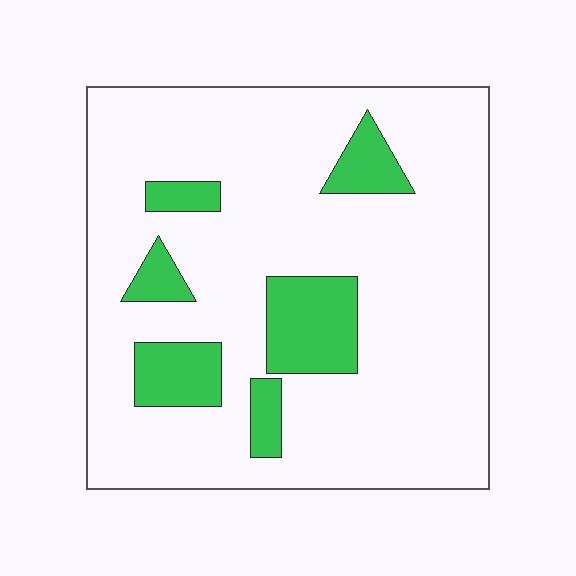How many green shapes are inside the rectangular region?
6.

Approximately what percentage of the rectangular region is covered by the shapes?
Approximately 15%.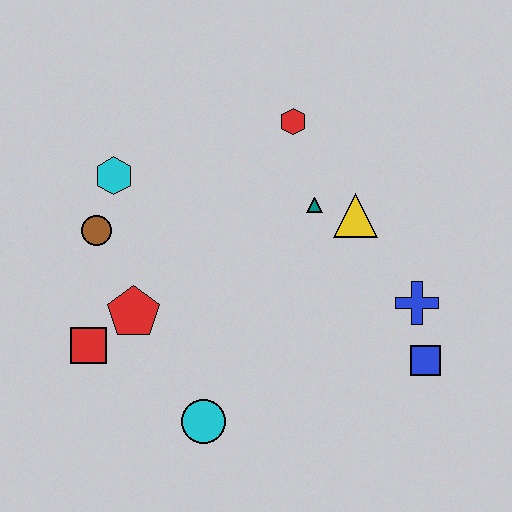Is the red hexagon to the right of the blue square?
No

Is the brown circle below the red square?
No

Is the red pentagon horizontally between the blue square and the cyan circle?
No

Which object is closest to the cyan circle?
The red pentagon is closest to the cyan circle.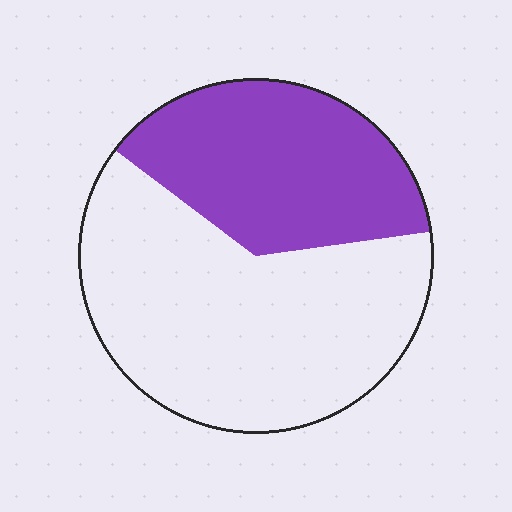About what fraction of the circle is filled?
About three eighths (3/8).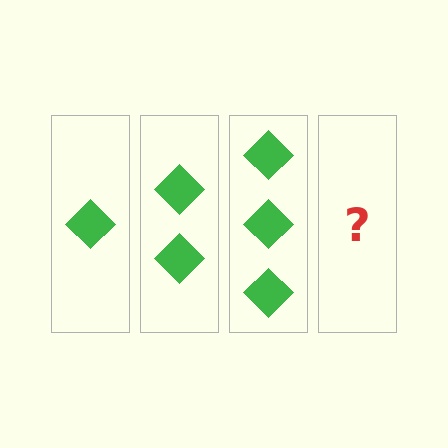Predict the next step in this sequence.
The next step is 4 diamonds.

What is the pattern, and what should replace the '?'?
The pattern is that each step adds one more diamond. The '?' should be 4 diamonds.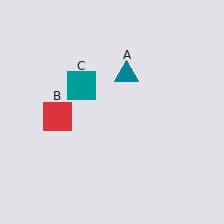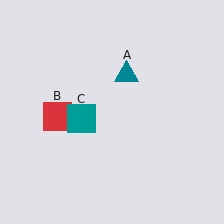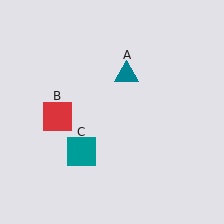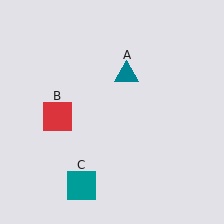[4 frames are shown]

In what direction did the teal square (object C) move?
The teal square (object C) moved down.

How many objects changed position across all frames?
1 object changed position: teal square (object C).